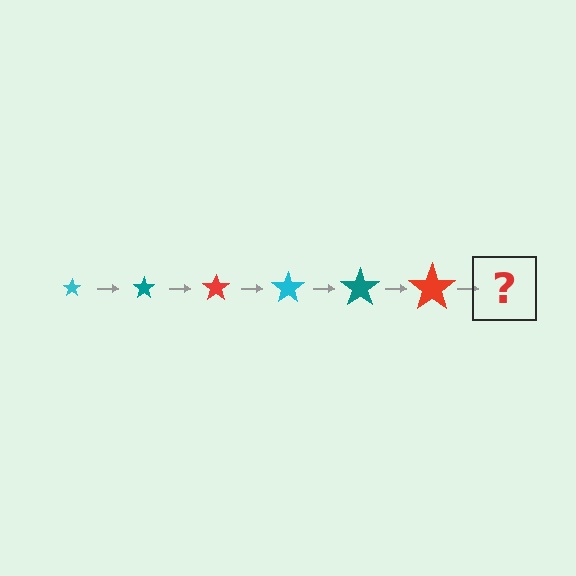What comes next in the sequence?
The next element should be a cyan star, larger than the previous one.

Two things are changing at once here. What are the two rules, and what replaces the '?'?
The two rules are that the star grows larger each step and the color cycles through cyan, teal, and red. The '?' should be a cyan star, larger than the previous one.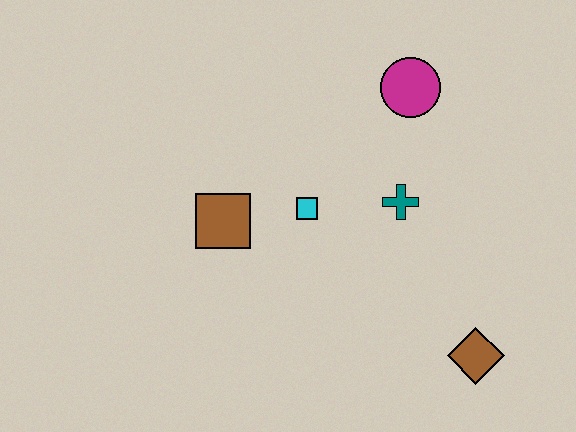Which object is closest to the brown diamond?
The teal cross is closest to the brown diamond.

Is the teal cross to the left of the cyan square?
No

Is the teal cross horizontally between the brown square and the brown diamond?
Yes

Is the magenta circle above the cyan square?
Yes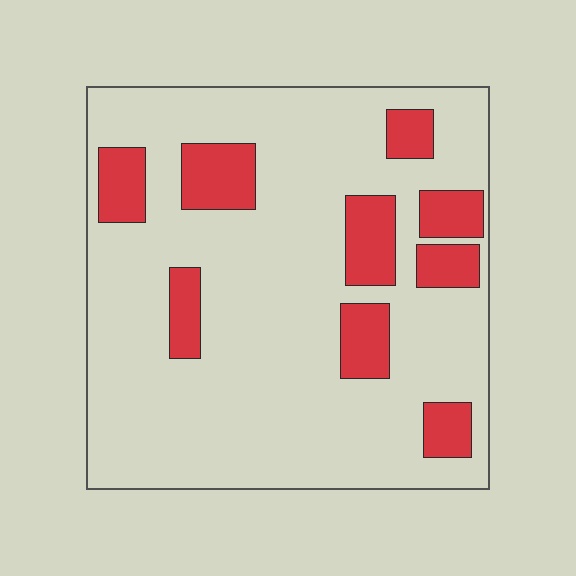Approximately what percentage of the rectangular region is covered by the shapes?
Approximately 20%.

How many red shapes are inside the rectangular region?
9.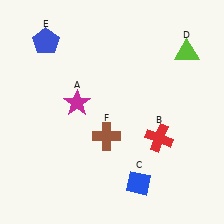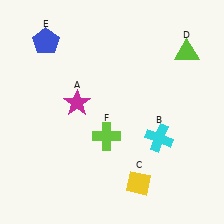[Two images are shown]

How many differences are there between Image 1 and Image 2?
There are 3 differences between the two images.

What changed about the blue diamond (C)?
In Image 1, C is blue. In Image 2, it changed to yellow.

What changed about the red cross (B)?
In Image 1, B is red. In Image 2, it changed to cyan.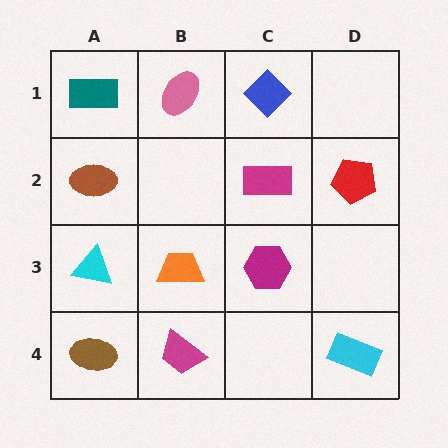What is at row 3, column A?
A cyan triangle.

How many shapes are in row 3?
3 shapes.